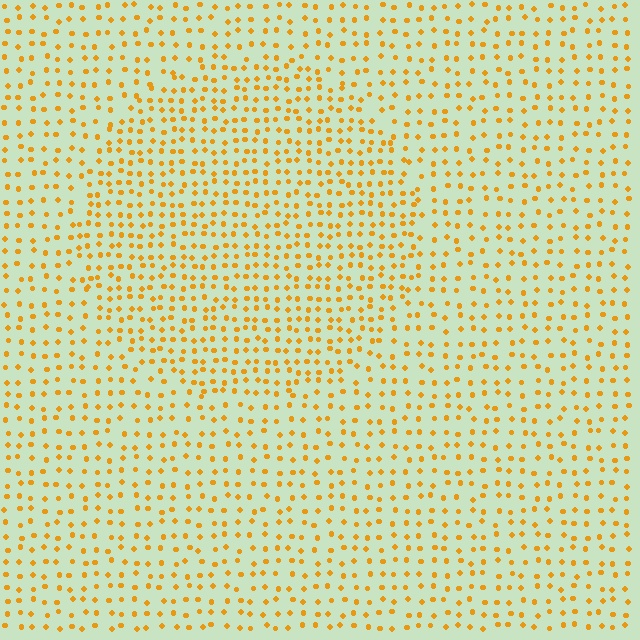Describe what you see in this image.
The image contains small orange elements arranged at two different densities. A circle-shaped region is visible where the elements are more densely packed than the surrounding area.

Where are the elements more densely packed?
The elements are more densely packed inside the circle boundary.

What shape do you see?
I see a circle.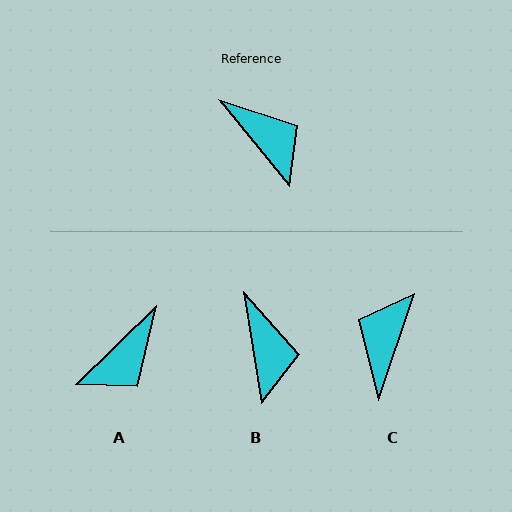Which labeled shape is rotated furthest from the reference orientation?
C, about 122 degrees away.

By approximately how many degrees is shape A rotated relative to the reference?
Approximately 85 degrees clockwise.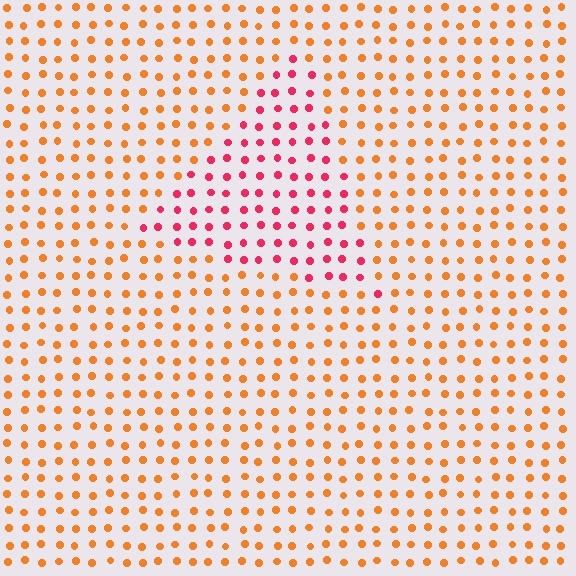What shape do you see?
I see a triangle.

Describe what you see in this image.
The image is filled with small orange elements in a uniform arrangement. A triangle-shaped region is visible where the elements are tinted to a slightly different hue, forming a subtle color boundary.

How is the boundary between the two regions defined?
The boundary is defined purely by a slight shift in hue (about 43 degrees). Spacing, size, and orientation are identical on both sides.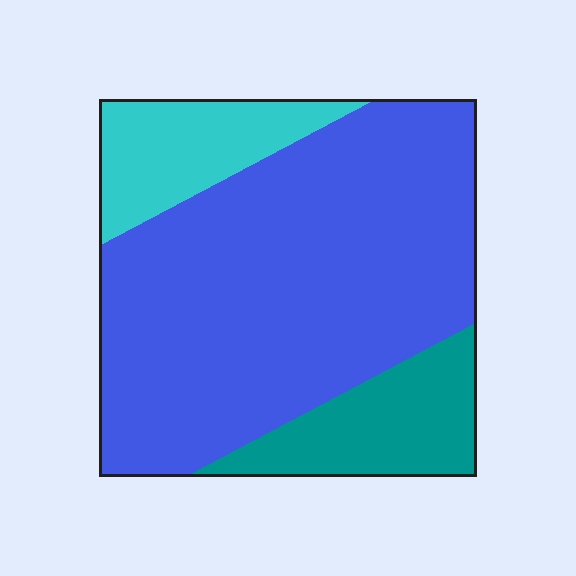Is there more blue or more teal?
Blue.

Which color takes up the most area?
Blue, at roughly 70%.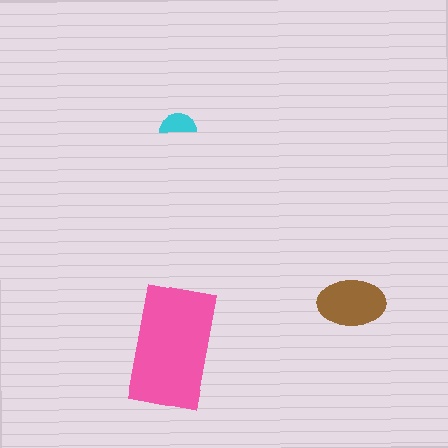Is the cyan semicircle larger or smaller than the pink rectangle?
Smaller.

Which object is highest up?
The cyan semicircle is topmost.